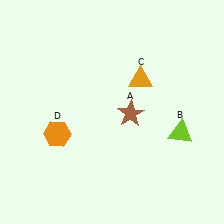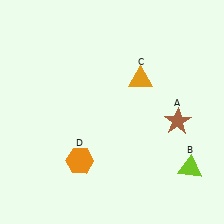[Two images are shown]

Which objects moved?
The objects that moved are: the brown star (A), the lime triangle (B), the orange hexagon (D).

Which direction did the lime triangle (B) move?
The lime triangle (B) moved down.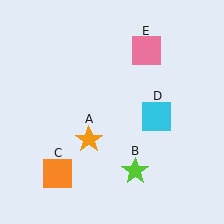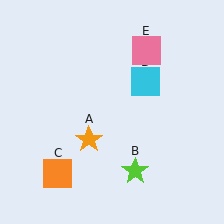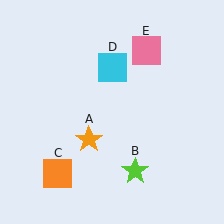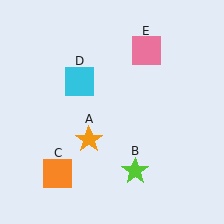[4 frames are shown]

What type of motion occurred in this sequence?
The cyan square (object D) rotated counterclockwise around the center of the scene.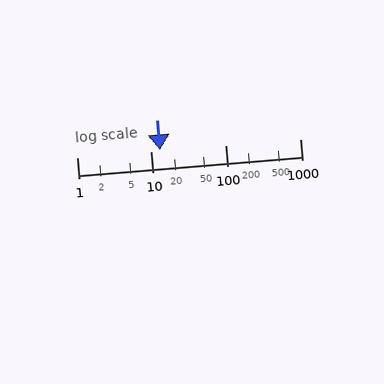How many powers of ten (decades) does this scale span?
The scale spans 3 decades, from 1 to 1000.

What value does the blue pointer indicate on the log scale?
The pointer indicates approximately 13.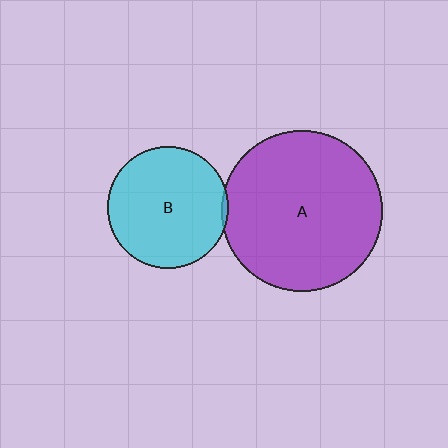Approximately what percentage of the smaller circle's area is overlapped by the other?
Approximately 5%.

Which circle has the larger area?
Circle A (purple).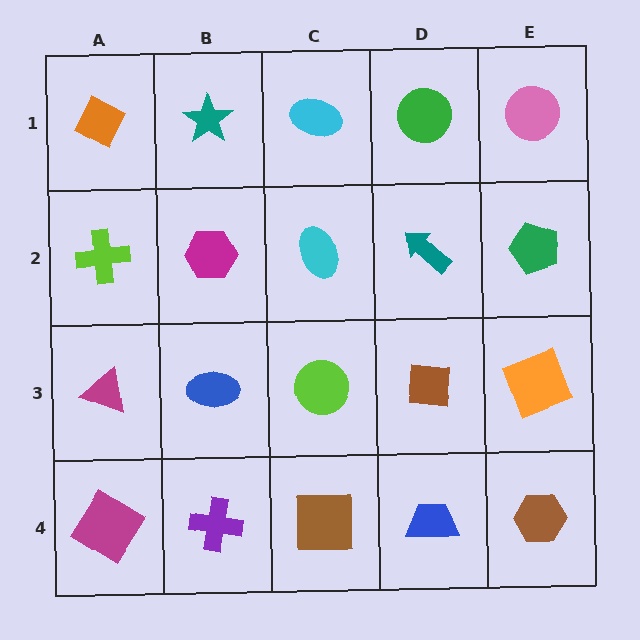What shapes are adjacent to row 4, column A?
A magenta triangle (row 3, column A), a purple cross (row 4, column B).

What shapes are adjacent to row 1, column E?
A green pentagon (row 2, column E), a green circle (row 1, column D).